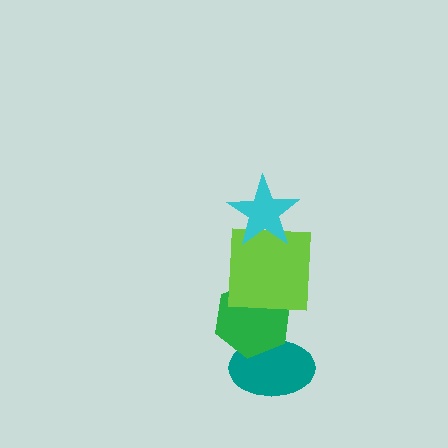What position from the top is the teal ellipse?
The teal ellipse is 4th from the top.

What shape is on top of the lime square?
The cyan star is on top of the lime square.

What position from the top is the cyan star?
The cyan star is 1st from the top.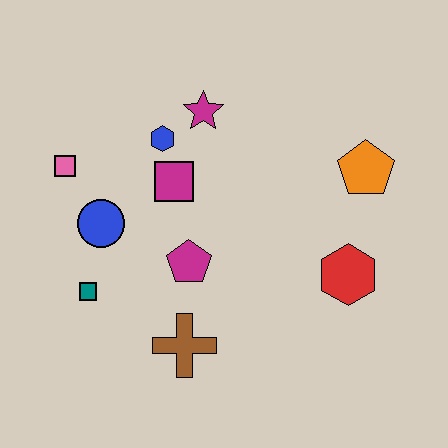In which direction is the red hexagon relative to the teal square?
The red hexagon is to the right of the teal square.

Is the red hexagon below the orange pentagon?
Yes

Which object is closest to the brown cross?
The magenta pentagon is closest to the brown cross.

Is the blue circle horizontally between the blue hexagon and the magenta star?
No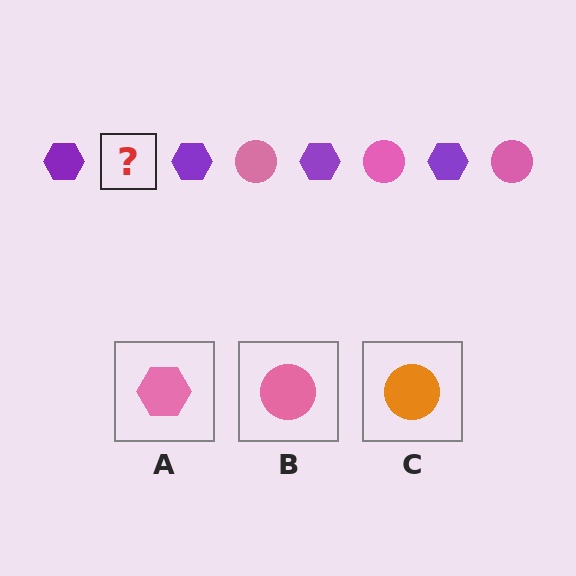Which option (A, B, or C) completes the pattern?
B.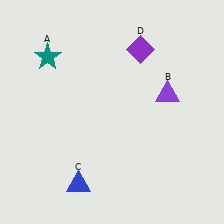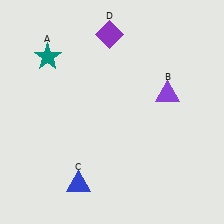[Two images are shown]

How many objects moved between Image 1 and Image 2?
1 object moved between the two images.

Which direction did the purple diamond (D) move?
The purple diamond (D) moved left.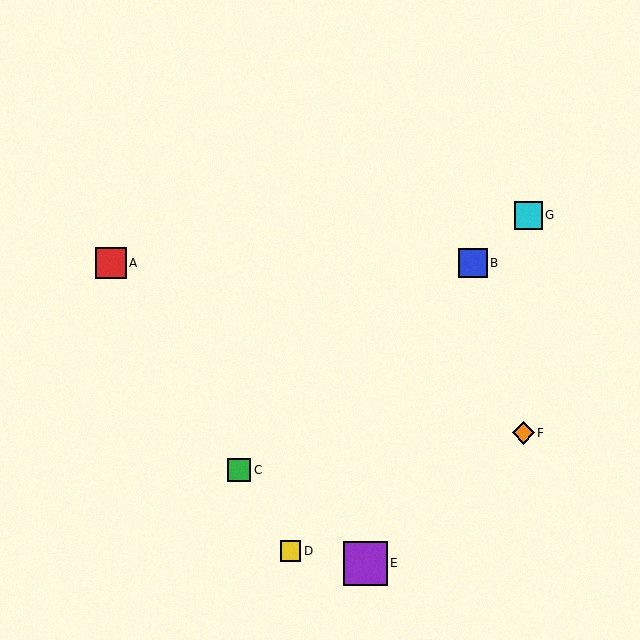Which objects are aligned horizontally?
Objects A, B are aligned horizontally.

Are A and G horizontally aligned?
No, A is at y≈263 and G is at y≈215.